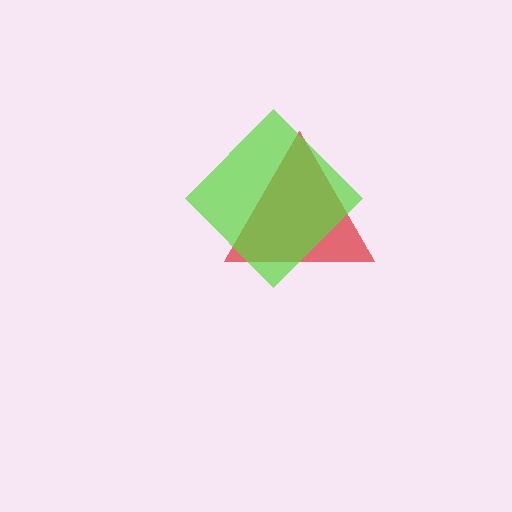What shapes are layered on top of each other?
The layered shapes are: a red triangle, a lime diamond.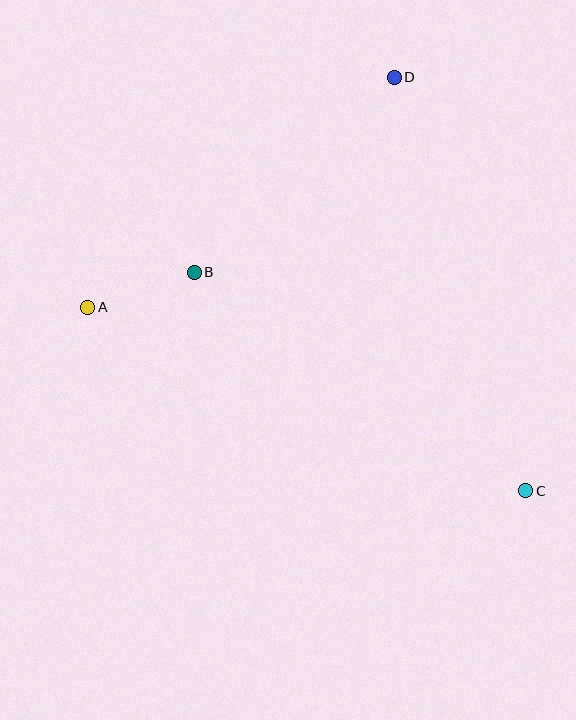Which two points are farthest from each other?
Points A and C are farthest from each other.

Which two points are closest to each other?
Points A and B are closest to each other.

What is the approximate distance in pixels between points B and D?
The distance between B and D is approximately 279 pixels.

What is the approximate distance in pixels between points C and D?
The distance between C and D is approximately 434 pixels.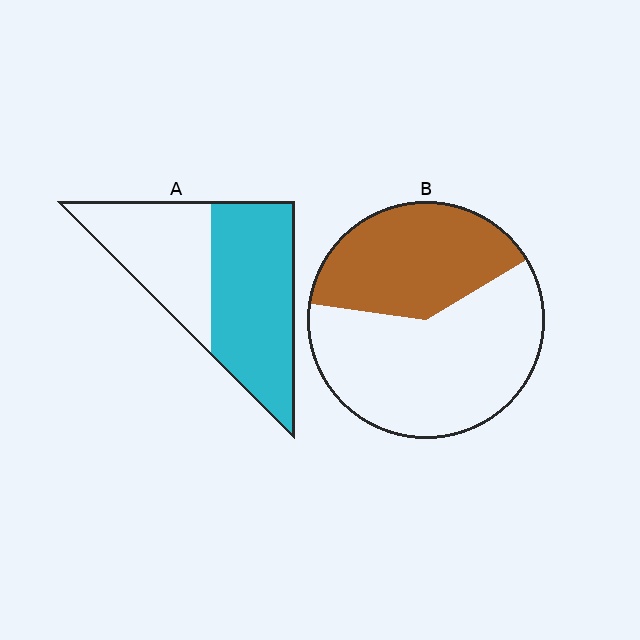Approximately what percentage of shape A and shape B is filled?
A is approximately 60% and B is approximately 40%.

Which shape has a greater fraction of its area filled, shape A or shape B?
Shape A.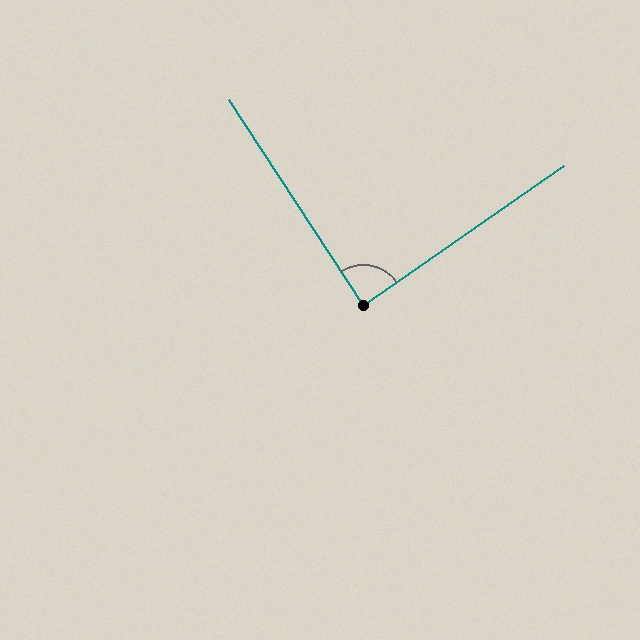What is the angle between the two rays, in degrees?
Approximately 88 degrees.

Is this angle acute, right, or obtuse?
It is approximately a right angle.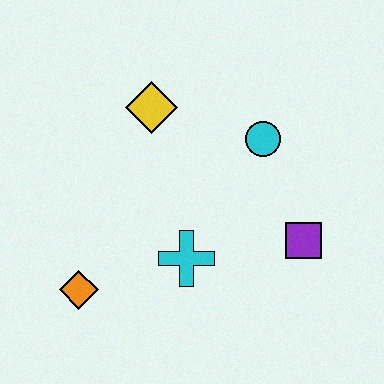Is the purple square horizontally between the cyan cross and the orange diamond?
No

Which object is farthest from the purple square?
The orange diamond is farthest from the purple square.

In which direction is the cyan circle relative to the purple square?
The cyan circle is above the purple square.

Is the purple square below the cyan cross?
No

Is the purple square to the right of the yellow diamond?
Yes